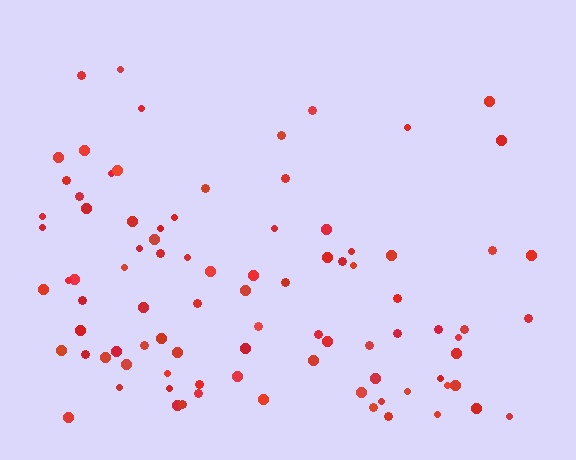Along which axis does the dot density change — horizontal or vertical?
Vertical.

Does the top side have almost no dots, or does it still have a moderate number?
Still a moderate number, just noticeably fewer than the bottom.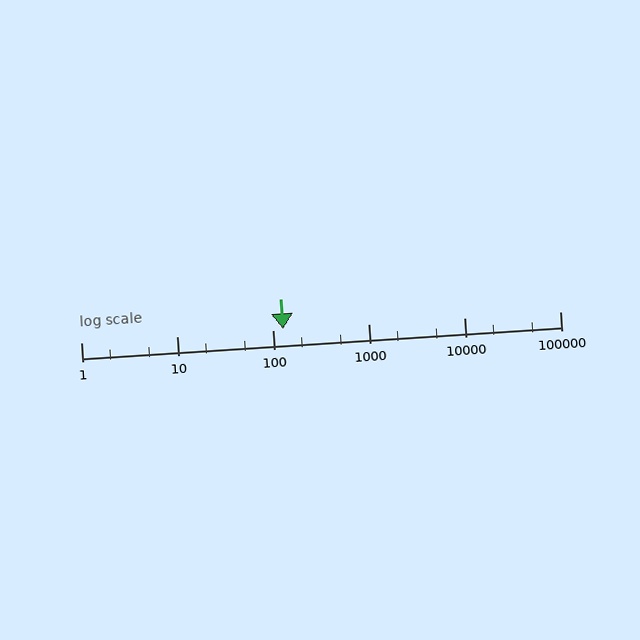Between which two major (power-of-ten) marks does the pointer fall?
The pointer is between 100 and 1000.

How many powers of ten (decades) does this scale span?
The scale spans 5 decades, from 1 to 100000.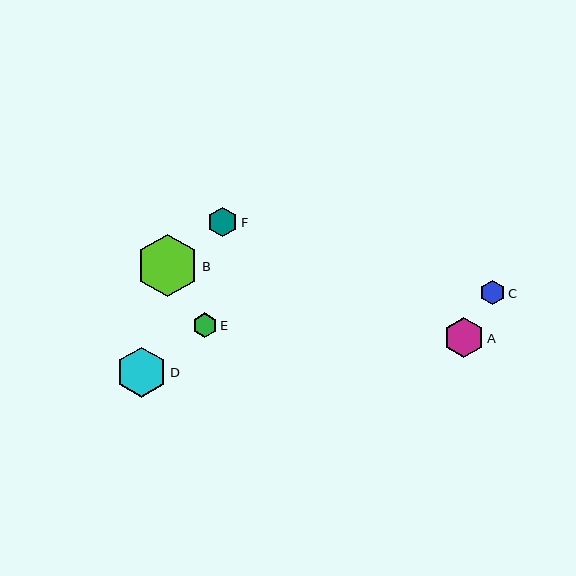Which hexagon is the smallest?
Hexagon E is the smallest with a size of approximately 24 pixels.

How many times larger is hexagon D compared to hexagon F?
Hexagon D is approximately 1.7 times the size of hexagon F.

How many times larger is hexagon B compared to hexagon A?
Hexagon B is approximately 1.6 times the size of hexagon A.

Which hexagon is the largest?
Hexagon B is the largest with a size of approximately 63 pixels.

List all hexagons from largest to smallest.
From largest to smallest: B, D, A, F, C, E.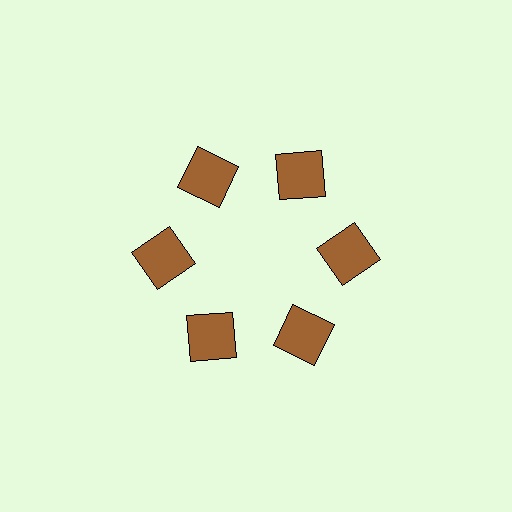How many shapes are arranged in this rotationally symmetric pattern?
There are 6 shapes, arranged in 6 groups of 1.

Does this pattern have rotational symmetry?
Yes, this pattern has 6-fold rotational symmetry. It looks the same after rotating 60 degrees around the center.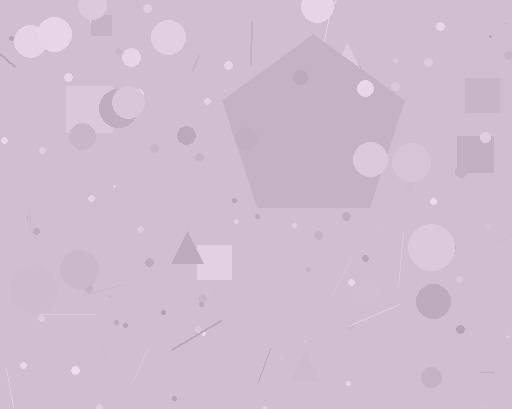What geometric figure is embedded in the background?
A pentagon is embedded in the background.